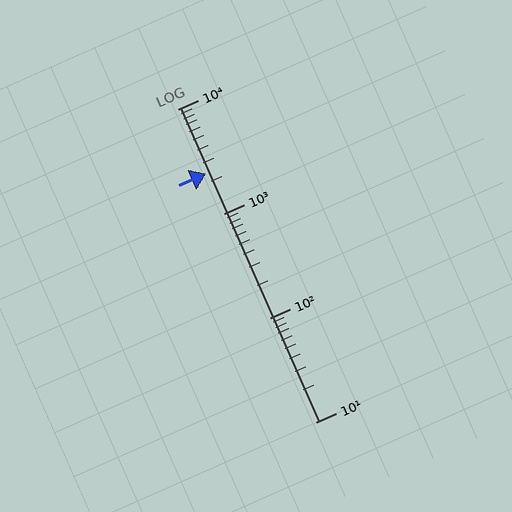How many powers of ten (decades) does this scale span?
The scale spans 3 decades, from 10 to 10000.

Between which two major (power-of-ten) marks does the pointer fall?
The pointer is between 1000 and 10000.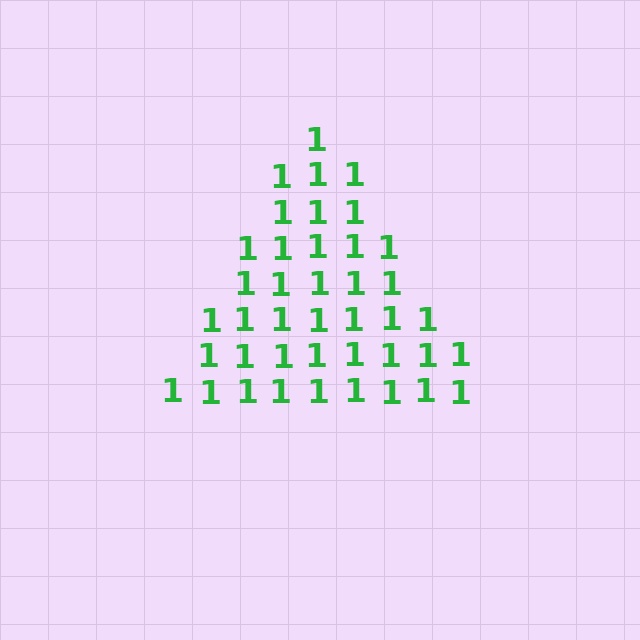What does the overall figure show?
The overall figure shows a triangle.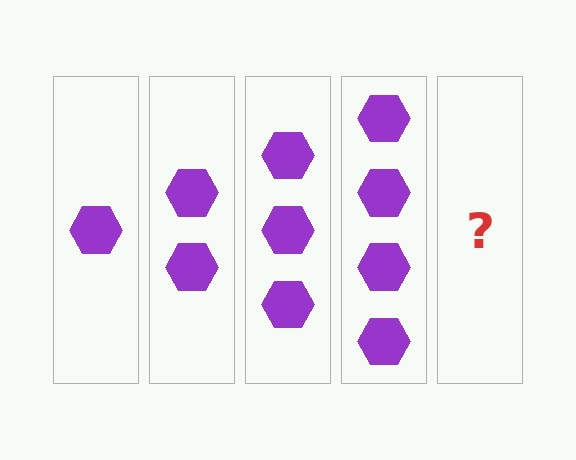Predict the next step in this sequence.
The next step is 5 hexagons.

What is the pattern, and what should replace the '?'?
The pattern is that each step adds one more hexagon. The '?' should be 5 hexagons.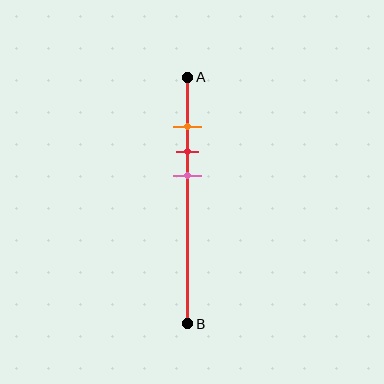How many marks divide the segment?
There are 3 marks dividing the segment.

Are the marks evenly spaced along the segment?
Yes, the marks are approximately evenly spaced.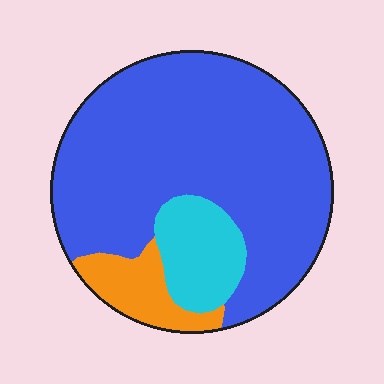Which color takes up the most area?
Blue, at roughly 75%.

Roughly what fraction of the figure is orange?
Orange covers about 10% of the figure.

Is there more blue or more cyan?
Blue.